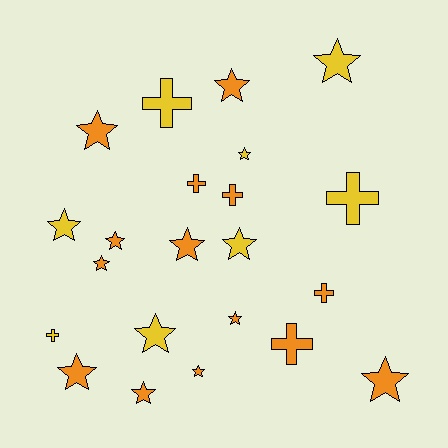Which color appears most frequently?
Orange, with 14 objects.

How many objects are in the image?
There are 22 objects.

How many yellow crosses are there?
There are 3 yellow crosses.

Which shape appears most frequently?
Star, with 15 objects.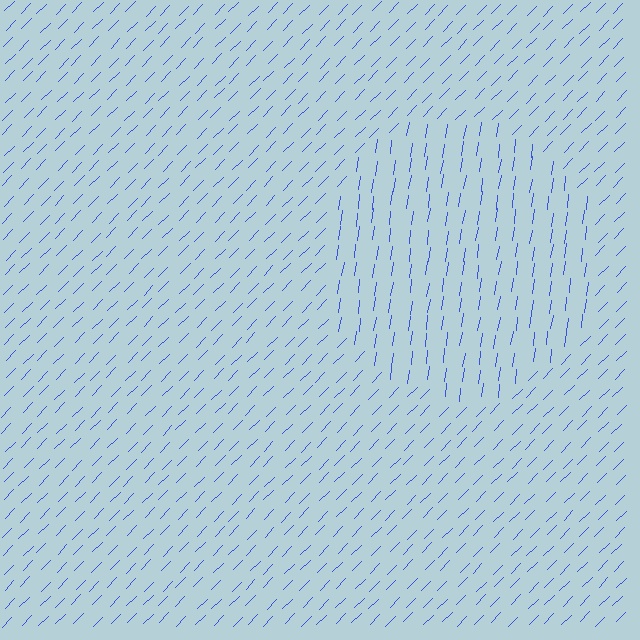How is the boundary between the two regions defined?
The boundary is defined purely by a change in line orientation (approximately 37 degrees difference). All lines are the same color and thickness.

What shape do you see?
I see a circle.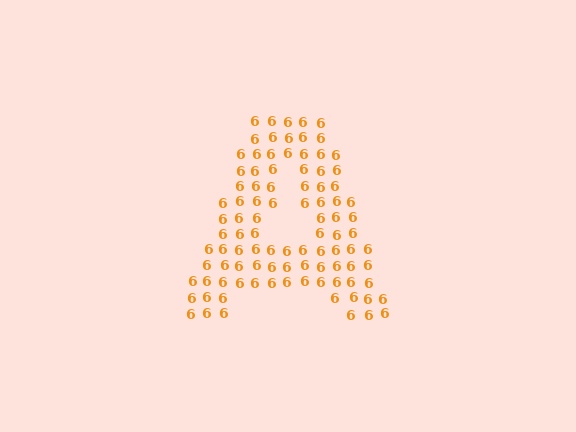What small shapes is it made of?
It is made of small digit 6's.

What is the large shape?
The large shape is the letter A.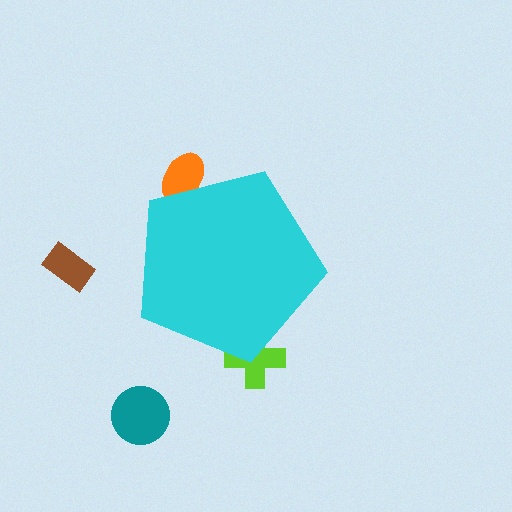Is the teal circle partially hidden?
No, the teal circle is fully visible.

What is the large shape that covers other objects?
A cyan pentagon.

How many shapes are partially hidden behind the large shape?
2 shapes are partially hidden.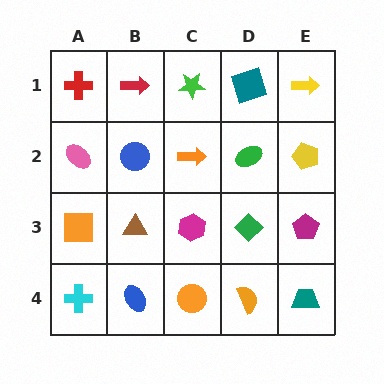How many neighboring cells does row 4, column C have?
3.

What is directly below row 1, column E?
A yellow pentagon.